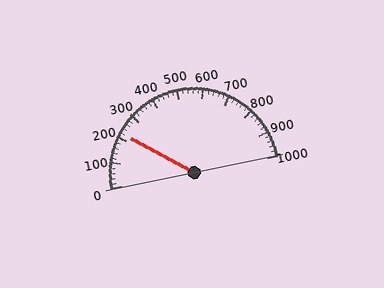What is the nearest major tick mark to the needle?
The nearest major tick mark is 200.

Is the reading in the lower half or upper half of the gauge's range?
The reading is in the lower half of the range (0 to 1000).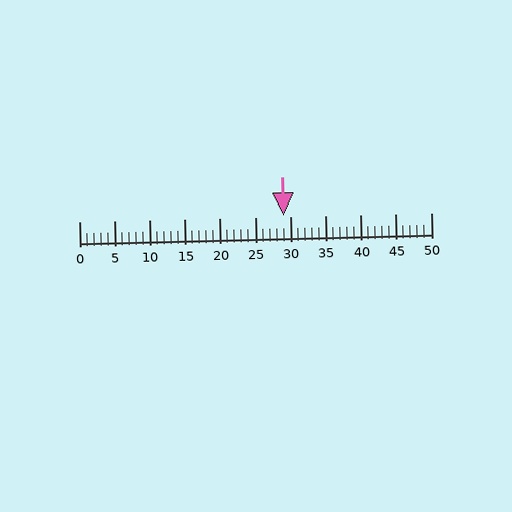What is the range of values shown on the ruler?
The ruler shows values from 0 to 50.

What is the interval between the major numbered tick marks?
The major tick marks are spaced 5 units apart.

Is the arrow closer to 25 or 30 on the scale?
The arrow is closer to 30.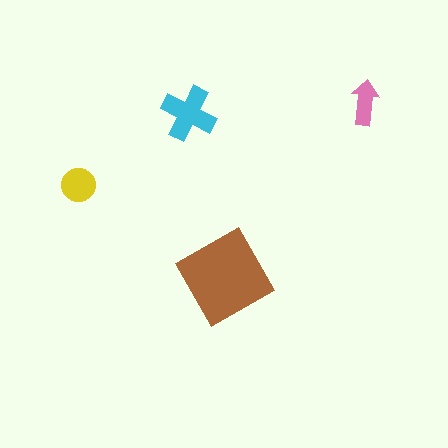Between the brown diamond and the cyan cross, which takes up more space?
The brown diamond.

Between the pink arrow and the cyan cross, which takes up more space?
The cyan cross.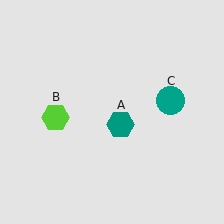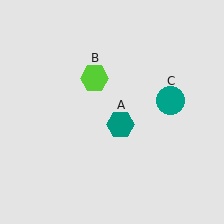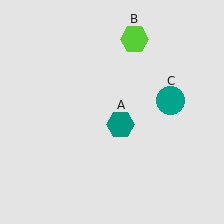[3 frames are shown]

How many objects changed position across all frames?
1 object changed position: lime hexagon (object B).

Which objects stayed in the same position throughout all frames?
Teal hexagon (object A) and teal circle (object C) remained stationary.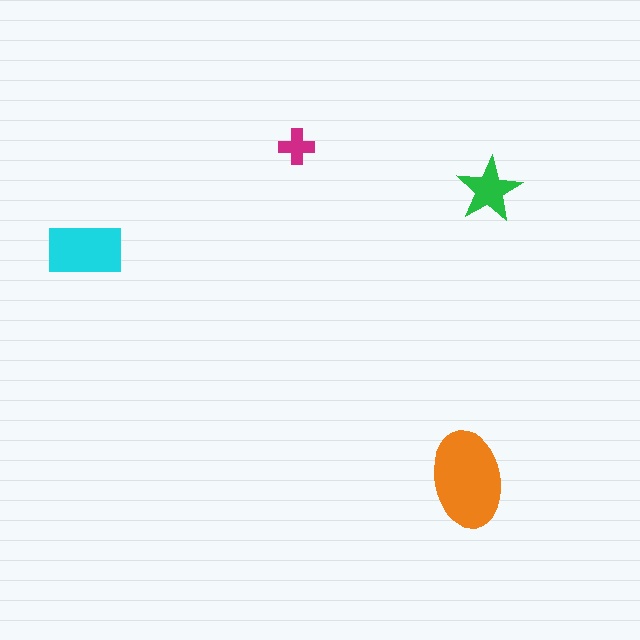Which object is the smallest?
The magenta cross.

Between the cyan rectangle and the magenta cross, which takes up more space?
The cyan rectangle.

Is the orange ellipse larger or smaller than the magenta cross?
Larger.